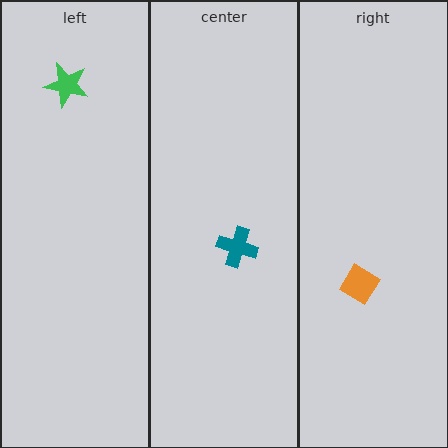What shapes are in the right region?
The orange diamond.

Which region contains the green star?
The left region.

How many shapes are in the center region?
1.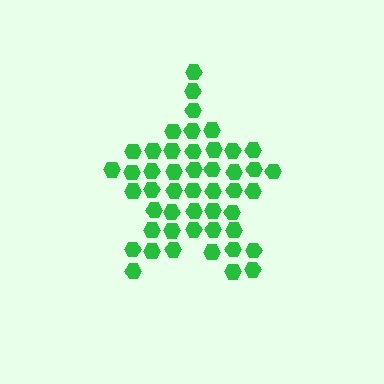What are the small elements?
The small elements are hexagons.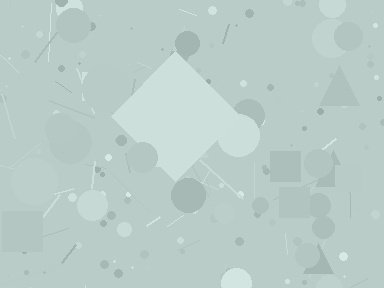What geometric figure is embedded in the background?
A diamond is embedded in the background.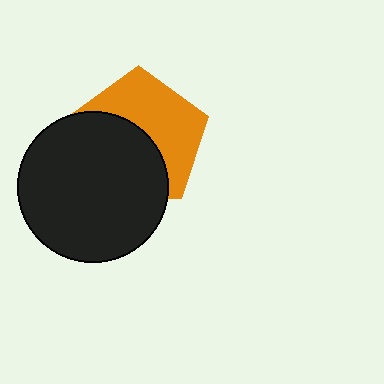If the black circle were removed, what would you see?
You would see the complete orange pentagon.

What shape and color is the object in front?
The object in front is a black circle.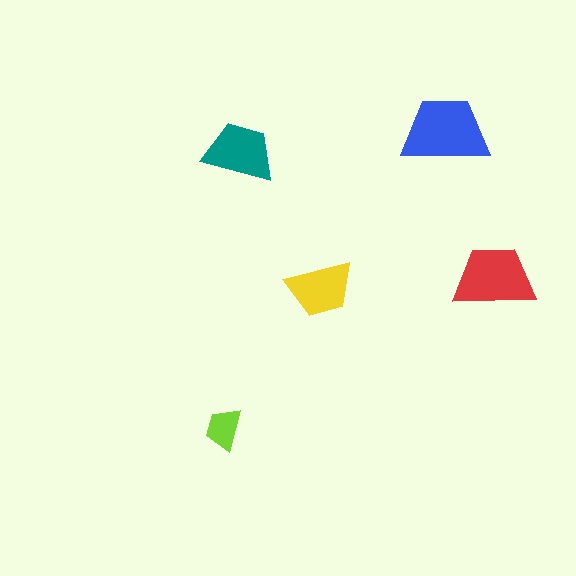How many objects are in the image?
There are 5 objects in the image.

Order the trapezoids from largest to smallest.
the blue one, the red one, the teal one, the yellow one, the lime one.